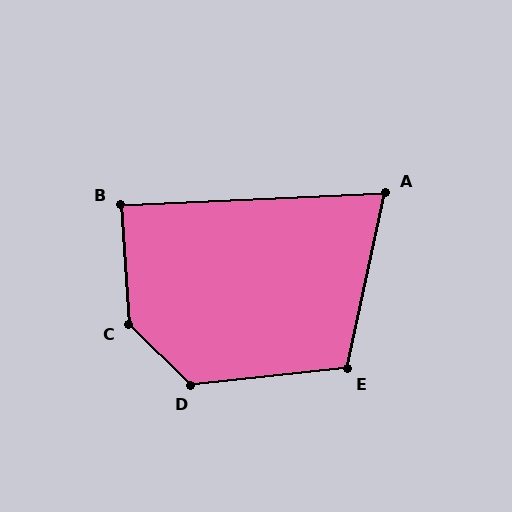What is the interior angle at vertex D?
Approximately 130 degrees (obtuse).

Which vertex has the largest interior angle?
C, at approximately 138 degrees.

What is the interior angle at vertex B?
Approximately 89 degrees (approximately right).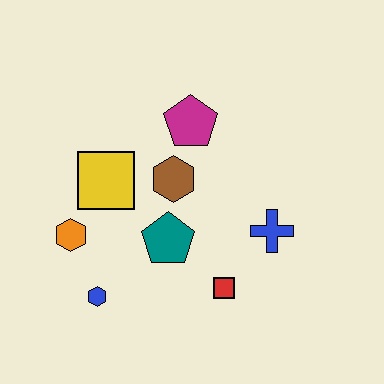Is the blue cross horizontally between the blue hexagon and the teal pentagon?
No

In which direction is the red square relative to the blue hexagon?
The red square is to the right of the blue hexagon.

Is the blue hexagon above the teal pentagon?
No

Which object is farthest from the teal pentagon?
The magenta pentagon is farthest from the teal pentagon.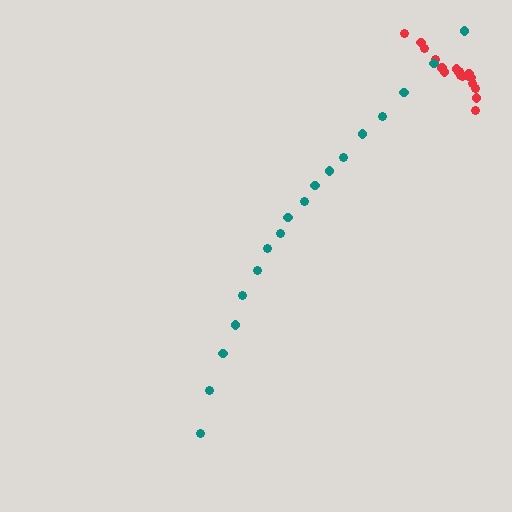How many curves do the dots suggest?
There are 2 distinct paths.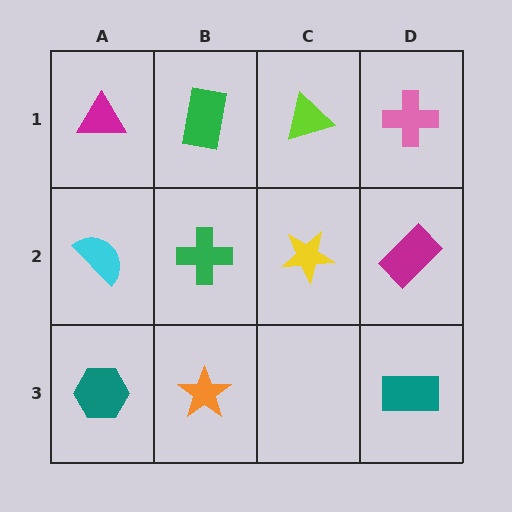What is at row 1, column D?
A pink cross.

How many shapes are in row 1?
4 shapes.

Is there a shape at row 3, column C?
No, that cell is empty.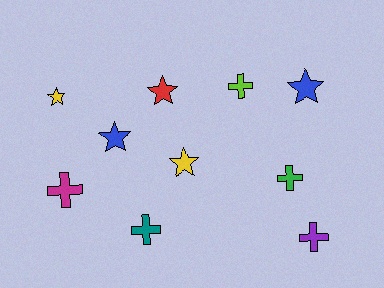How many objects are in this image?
There are 10 objects.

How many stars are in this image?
There are 5 stars.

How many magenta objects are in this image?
There is 1 magenta object.